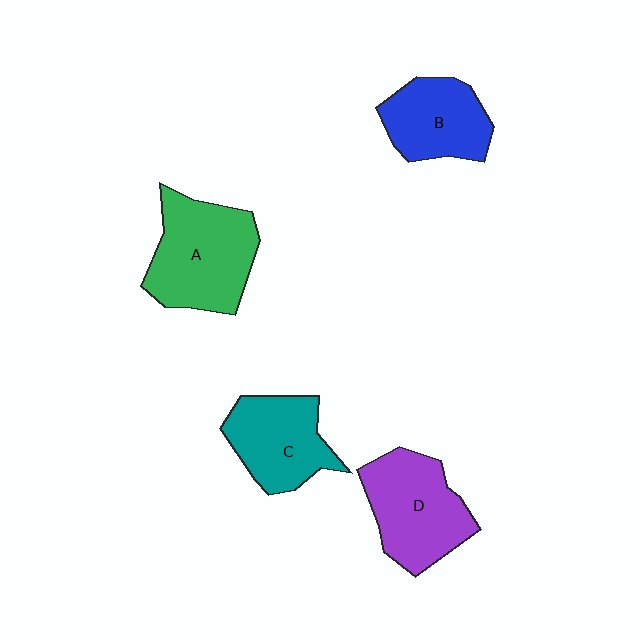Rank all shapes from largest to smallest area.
From largest to smallest: A (green), D (purple), C (teal), B (blue).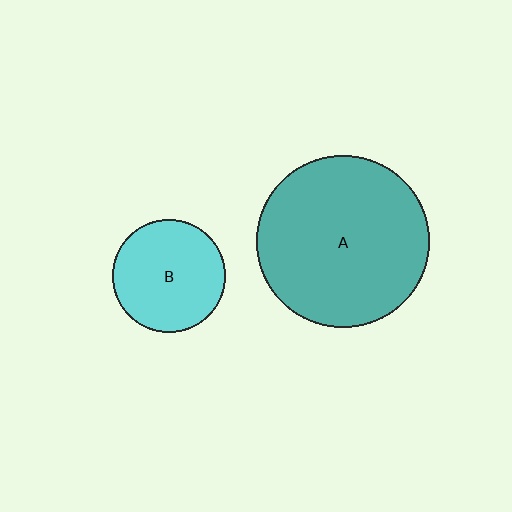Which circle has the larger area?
Circle A (teal).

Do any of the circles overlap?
No, none of the circles overlap.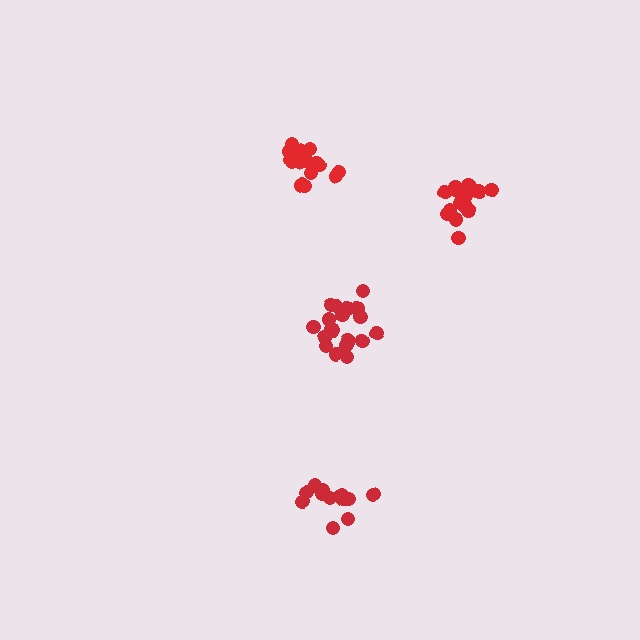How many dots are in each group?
Group 1: 17 dots, Group 2: 19 dots, Group 3: 14 dots, Group 4: 13 dots (63 total).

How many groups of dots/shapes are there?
There are 4 groups.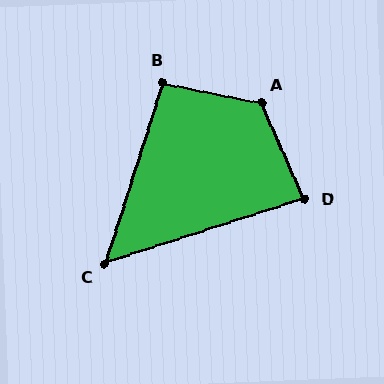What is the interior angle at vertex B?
Approximately 96 degrees (obtuse).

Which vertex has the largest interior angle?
A, at approximately 126 degrees.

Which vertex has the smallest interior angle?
C, at approximately 54 degrees.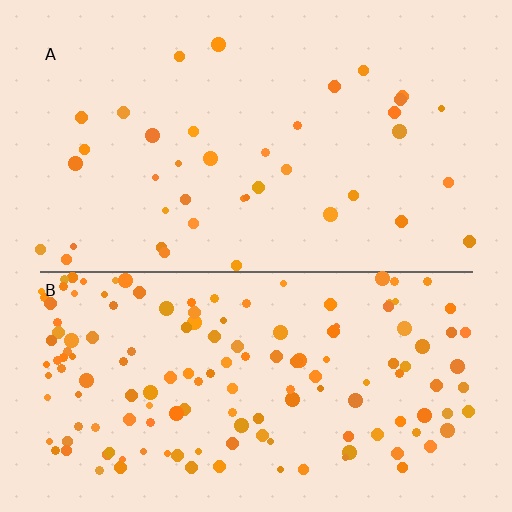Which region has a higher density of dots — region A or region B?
B (the bottom).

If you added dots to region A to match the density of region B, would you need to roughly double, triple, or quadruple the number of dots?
Approximately quadruple.